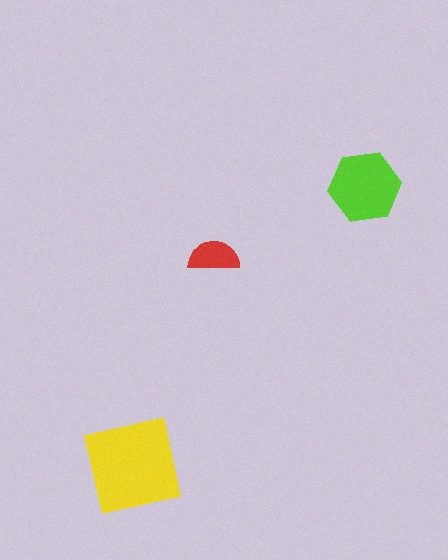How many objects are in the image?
There are 3 objects in the image.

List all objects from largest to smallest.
The yellow square, the lime hexagon, the red semicircle.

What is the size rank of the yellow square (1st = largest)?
1st.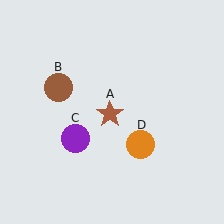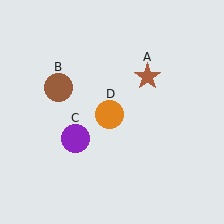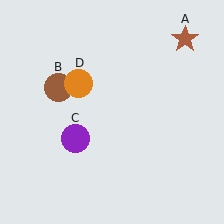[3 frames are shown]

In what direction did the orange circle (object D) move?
The orange circle (object D) moved up and to the left.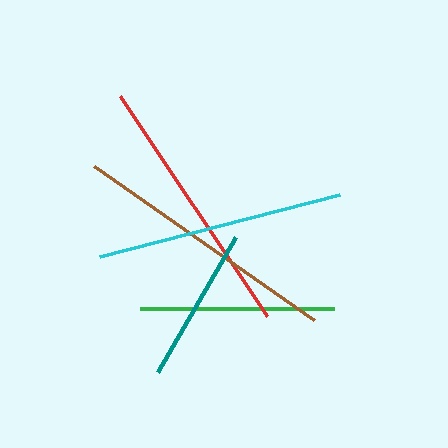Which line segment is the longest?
The brown line is the longest at approximately 268 pixels.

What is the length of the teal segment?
The teal segment is approximately 156 pixels long.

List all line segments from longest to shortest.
From longest to shortest: brown, red, cyan, green, teal.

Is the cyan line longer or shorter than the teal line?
The cyan line is longer than the teal line.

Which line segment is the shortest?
The teal line is the shortest at approximately 156 pixels.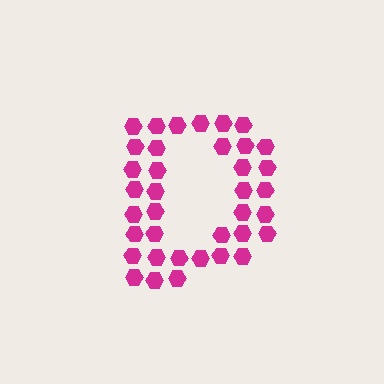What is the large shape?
The large shape is the letter D.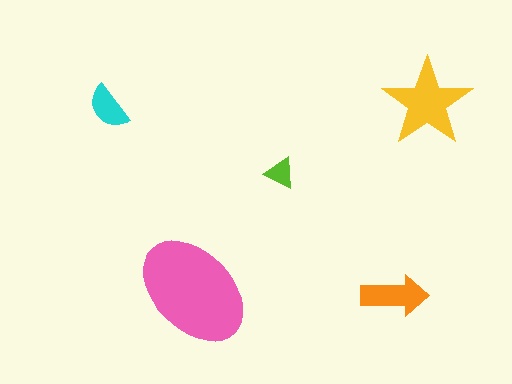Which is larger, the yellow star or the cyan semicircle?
The yellow star.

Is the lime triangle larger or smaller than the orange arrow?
Smaller.